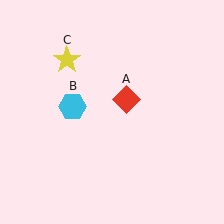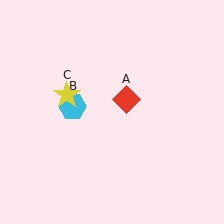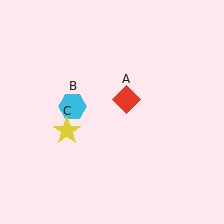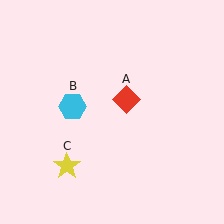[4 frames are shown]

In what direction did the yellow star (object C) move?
The yellow star (object C) moved down.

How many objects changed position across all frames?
1 object changed position: yellow star (object C).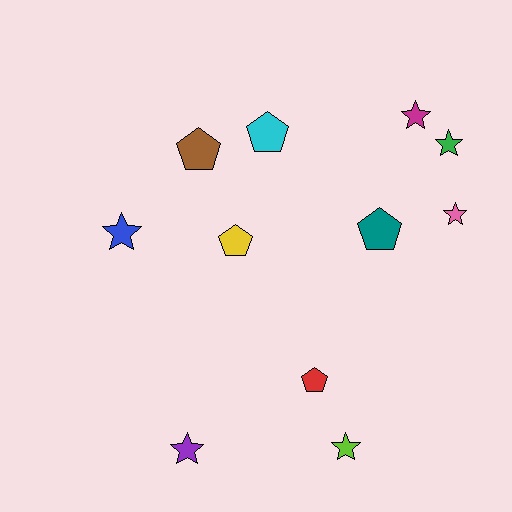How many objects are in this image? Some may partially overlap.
There are 11 objects.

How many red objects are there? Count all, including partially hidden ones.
There is 1 red object.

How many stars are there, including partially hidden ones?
There are 6 stars.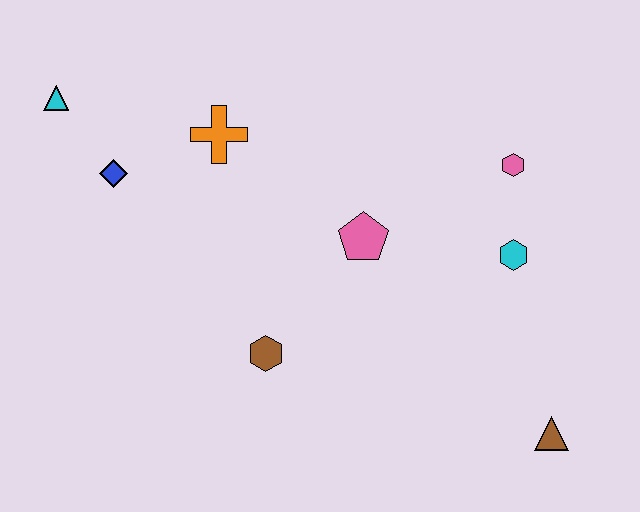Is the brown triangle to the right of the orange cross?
Yes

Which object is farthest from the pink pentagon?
The cyan triangle is farthest from the pink pentagon.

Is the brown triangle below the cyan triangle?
Yes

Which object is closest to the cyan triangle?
The blue diamond is closest to the cyan triangle.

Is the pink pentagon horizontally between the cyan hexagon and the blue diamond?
Yes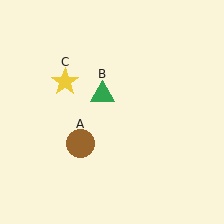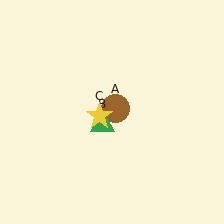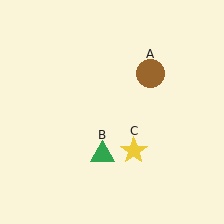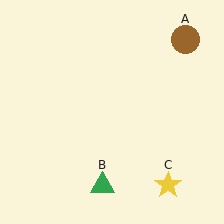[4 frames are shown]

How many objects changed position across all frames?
3 objects changed position: brown circle (object A), green triangle (object B), yellow star (object C).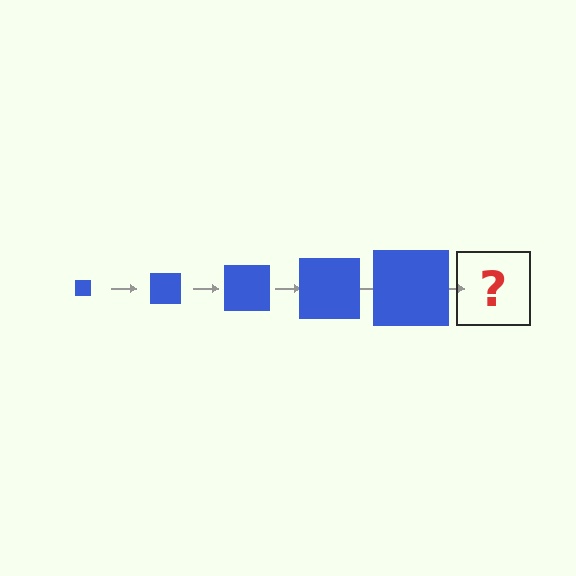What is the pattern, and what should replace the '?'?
The pattern is that the square gets progressively larger each step. The '?' should be a blue square, larger than the previous one.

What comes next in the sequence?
The next element should be a blue square, larger than the previous one.